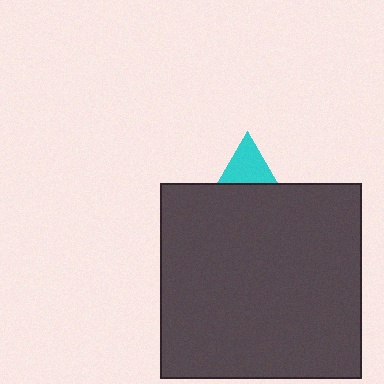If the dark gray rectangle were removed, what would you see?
You would see the complete cyan triangle.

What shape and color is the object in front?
The object in front is a dark gray rectangle.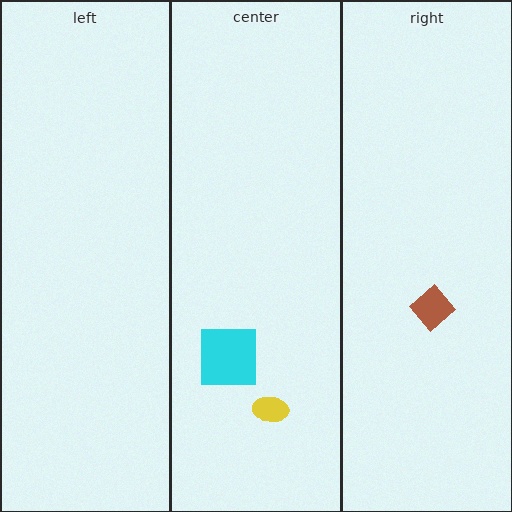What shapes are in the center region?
The cyan square, the yellow ellipse.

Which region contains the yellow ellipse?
The center region.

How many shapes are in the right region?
1.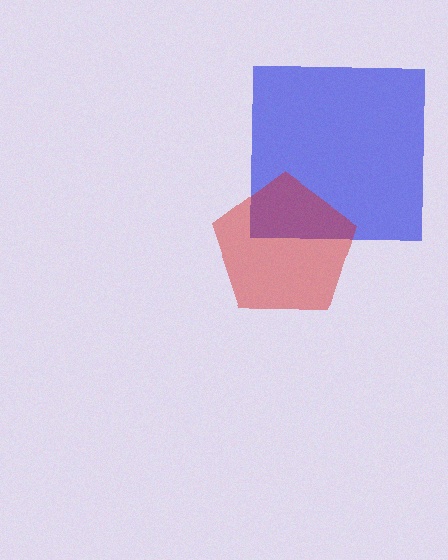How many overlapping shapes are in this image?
There are 2 overlapping shapes in the image.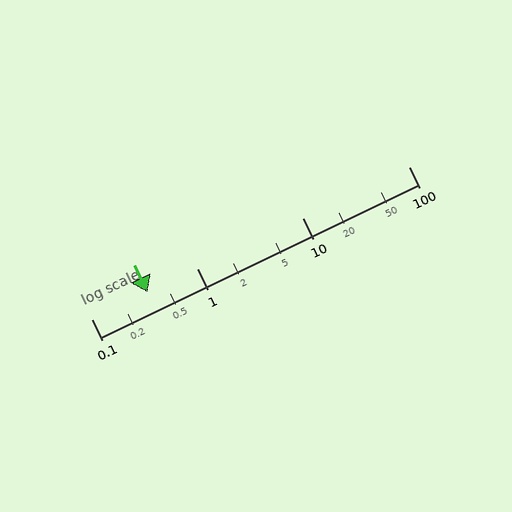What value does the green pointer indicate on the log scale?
The pointer indicates approximately 0.34.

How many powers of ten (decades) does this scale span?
The scale spans 3 decades, from 0.1 to 100.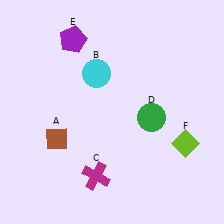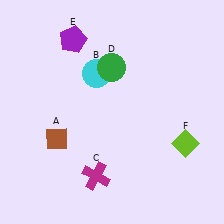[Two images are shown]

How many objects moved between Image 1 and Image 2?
1 object moved between the two images.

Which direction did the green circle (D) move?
The green circle (D) moved up.